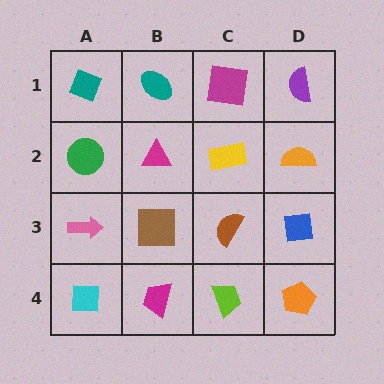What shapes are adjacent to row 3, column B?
A magenta triangle (row 2, column B), a magenta trapezoid (row 4, column B), a pink arrow (row 3, column A), a brown semicircle (row 3, column C).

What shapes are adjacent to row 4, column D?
A blue square (row 3, column D), a lime trapezoid (row 4, column C).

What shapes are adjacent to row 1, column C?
A yellow rectangle (row 2, column C), a teal ellipse (row 1, column B), a purple semicircle (row 1, column D).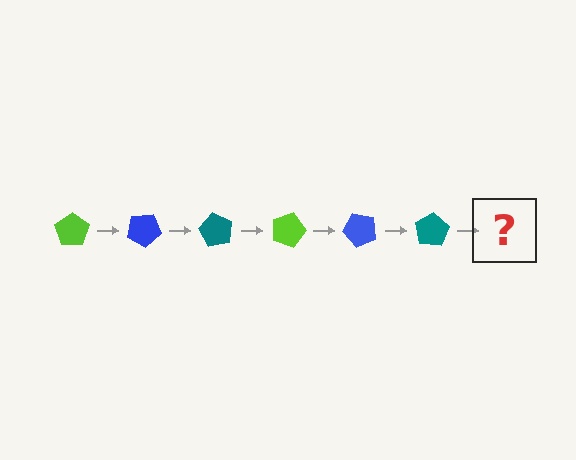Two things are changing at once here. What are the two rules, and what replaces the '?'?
The two rules are that it rotates 30 degrees each step and the color cycles through lime, blue, and teal. The '?' should be a lime pentagon, rotated 180 degrees from the start.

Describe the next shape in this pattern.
It should be a lime pentagon, rotated 180 degrees from the start.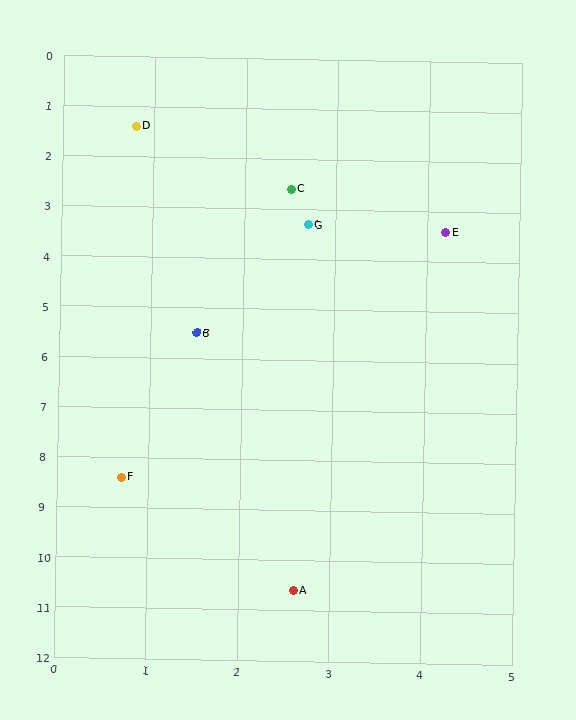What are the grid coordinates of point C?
Point C is at approximately (2.5, 2.6).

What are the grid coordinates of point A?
Point A is at approximately (2.6, 10.6).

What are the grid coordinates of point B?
Point B is at approximately (1.5, 5.5).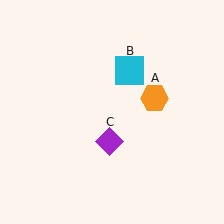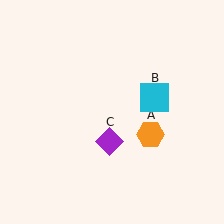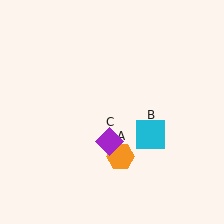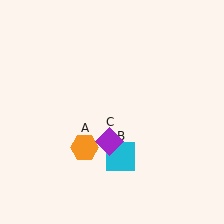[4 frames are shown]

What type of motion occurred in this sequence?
The orange hexagon (object A), cyan square (object B) rotated clockwise around the center of the scene.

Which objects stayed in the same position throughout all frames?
Purple diamond (object C) remained stationary.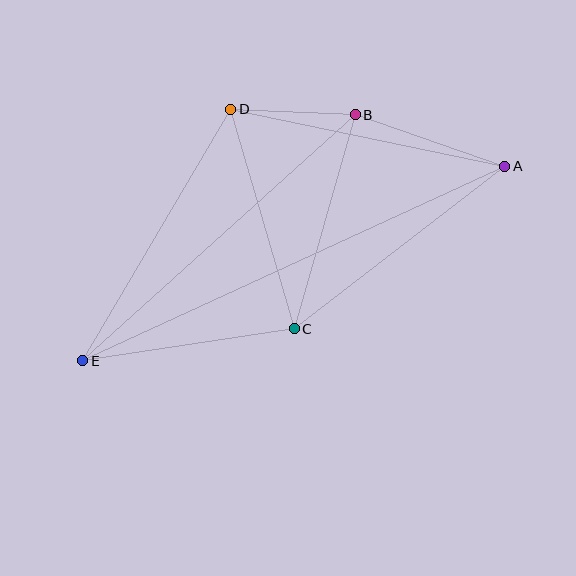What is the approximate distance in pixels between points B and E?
The distance between B and E is approximately 367 pixels.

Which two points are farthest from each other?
Points A and E are farthest from each other.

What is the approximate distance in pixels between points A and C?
The distance between A and C is approximately 266 pixels.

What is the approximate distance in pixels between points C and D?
The distance between C and D is approximately 228 pixels.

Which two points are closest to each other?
Points B and D are closest to each other.